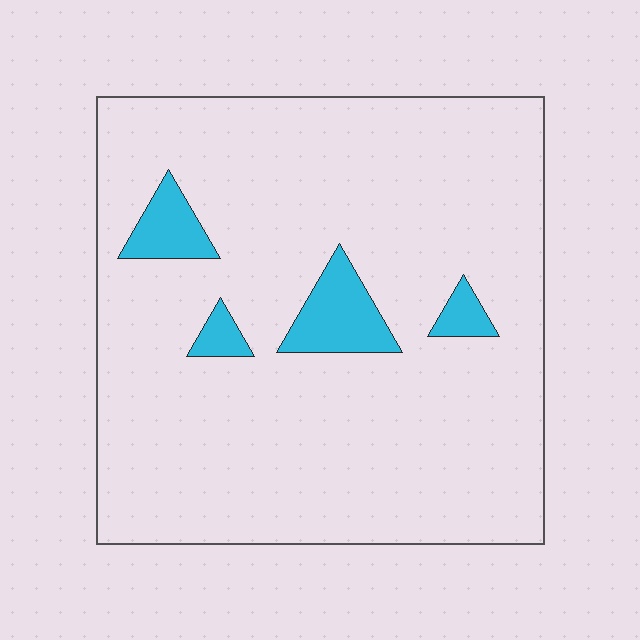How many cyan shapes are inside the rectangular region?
4.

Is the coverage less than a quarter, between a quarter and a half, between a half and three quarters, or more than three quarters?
Less than a quarter.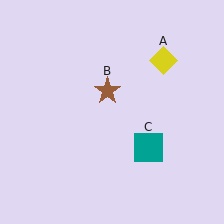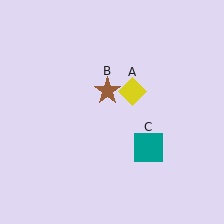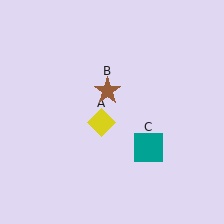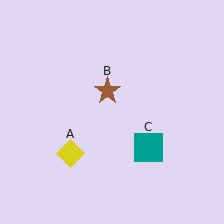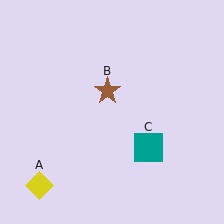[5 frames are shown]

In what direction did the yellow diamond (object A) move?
The yellow diamond (object A) moved down and to the left.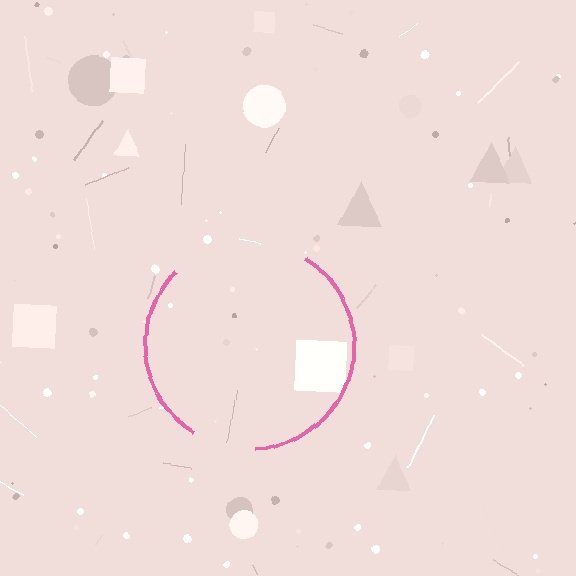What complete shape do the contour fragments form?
The contour fragments form a circle.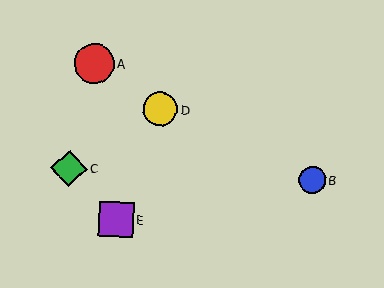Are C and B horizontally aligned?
Yes, both are at y≈168.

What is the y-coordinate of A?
Object A is at y≈63.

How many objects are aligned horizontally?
2 objects (B, C) are aligned horizontally.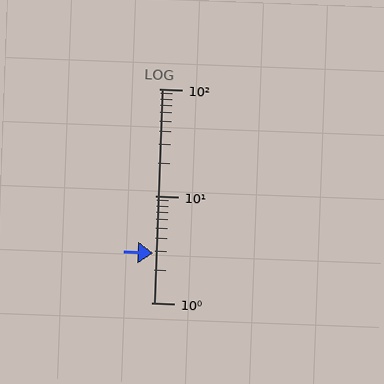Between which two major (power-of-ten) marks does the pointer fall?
The pointer is between 1 and 10.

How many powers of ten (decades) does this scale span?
The scale spans 2 decades, from 1 to 100.